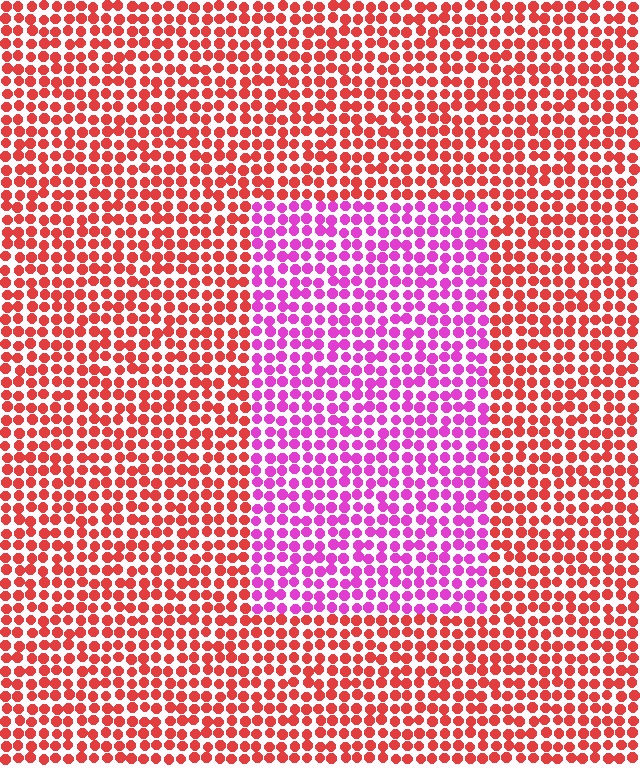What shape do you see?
I see a rectangle.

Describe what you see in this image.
The image is filled with small red elements in a uniform arrangement. A rectangle-shaped region is visible where the elements are tinted to a slightly different hue, forming a subtle color boundary.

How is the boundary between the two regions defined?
The boundary is defined purely by a slight shift in hue (about 53 degrees). Spacing, size, and orientation are identical on both sides.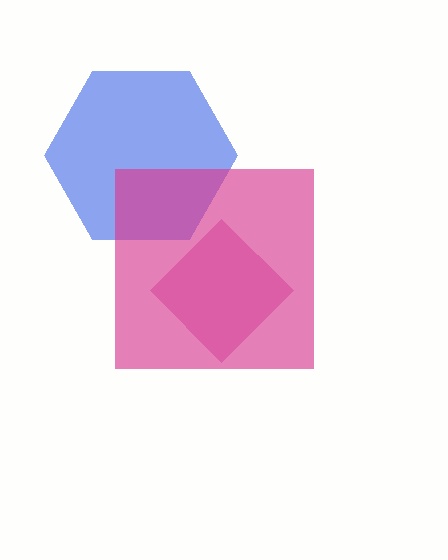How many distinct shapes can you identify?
There are 3 distinct shapes: a blue hexagon, a pink diamond, a magenta square.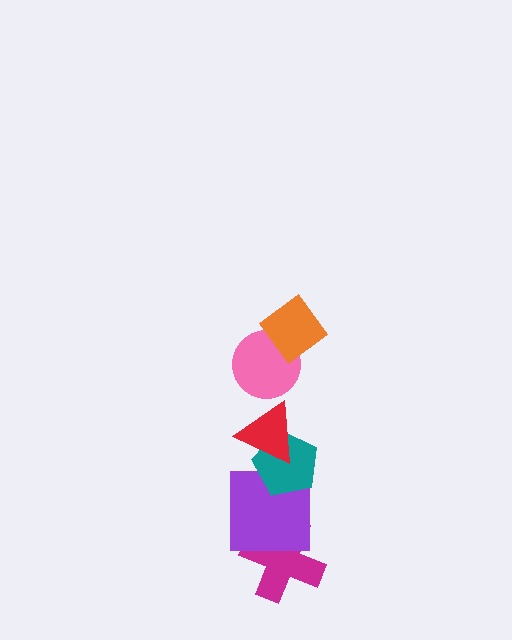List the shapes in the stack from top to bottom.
From top to bottom: the orange diamond, the pink circle, the red triangle, the teal pentagon, the purple square, the magenta cross.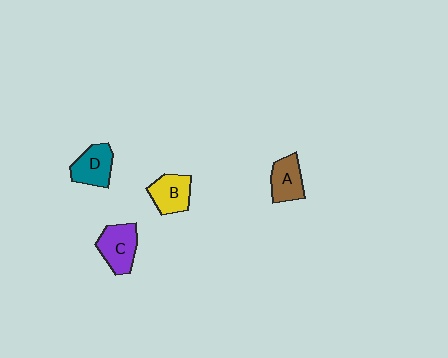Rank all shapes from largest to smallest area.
From largest to smallest: C (purple), D (teal), B (yellow), A (brown).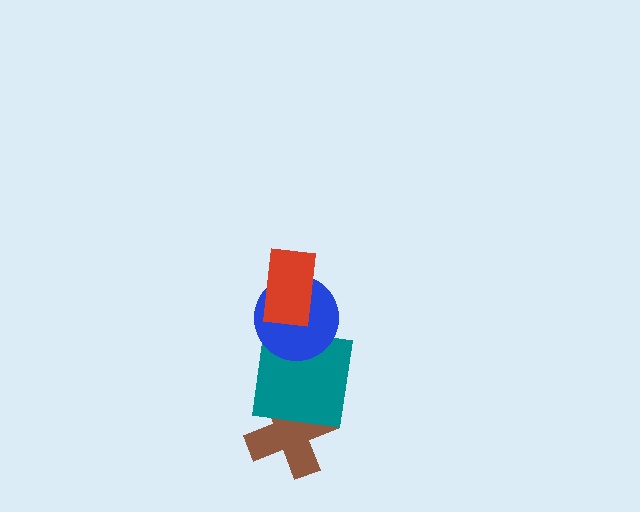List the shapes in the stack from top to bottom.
From top to bottom: the red rectangle, the blue circle, the teal square, the brown cross.